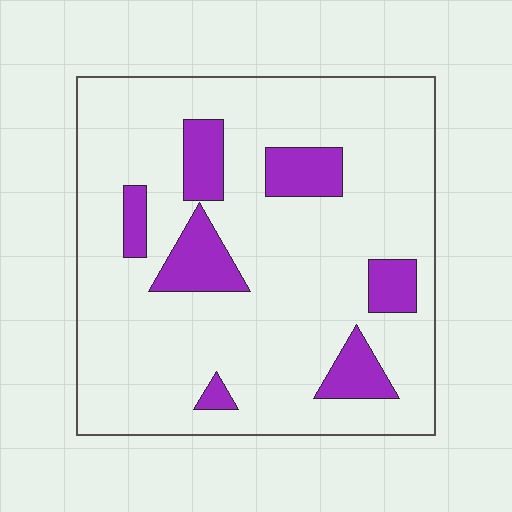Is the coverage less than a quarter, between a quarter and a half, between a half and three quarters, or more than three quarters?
Less than a quarter.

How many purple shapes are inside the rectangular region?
7.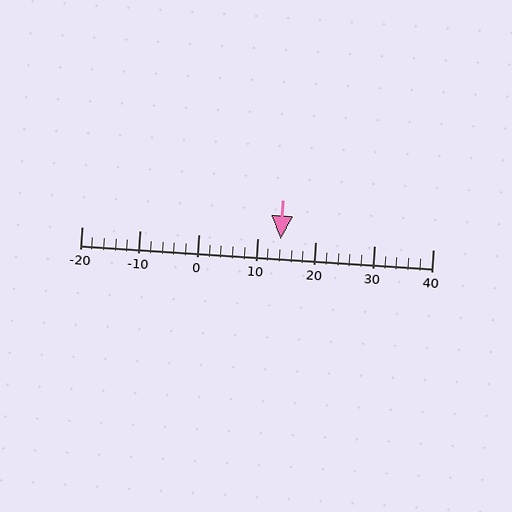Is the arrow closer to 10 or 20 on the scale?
The arrow is closer to 10.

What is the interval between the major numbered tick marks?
The major tick marks are spaced 10 units apart.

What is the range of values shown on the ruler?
The ruler shows values from -20 to 40.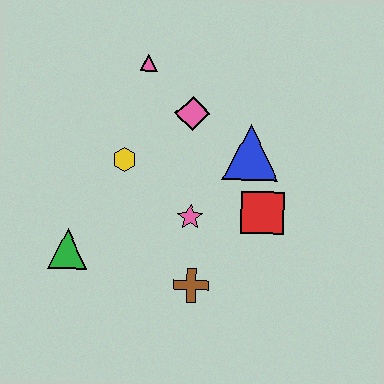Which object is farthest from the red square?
The green triangle is farthest from the red square.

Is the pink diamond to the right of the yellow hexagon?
Yes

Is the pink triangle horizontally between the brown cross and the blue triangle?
No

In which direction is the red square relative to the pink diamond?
The red square is below the pink diamond.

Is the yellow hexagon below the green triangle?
No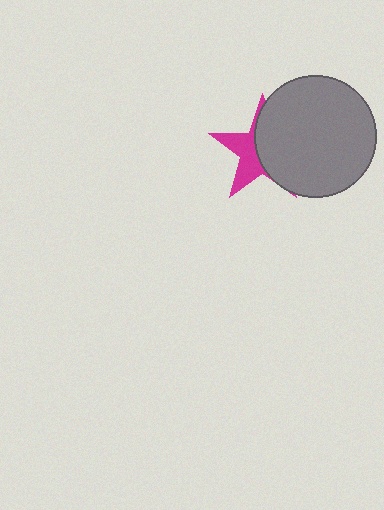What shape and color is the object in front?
The object in front is a gray circle.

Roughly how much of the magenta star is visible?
A small part of it is visible (roughly 42%).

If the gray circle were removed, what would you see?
You would see the complete magenta star.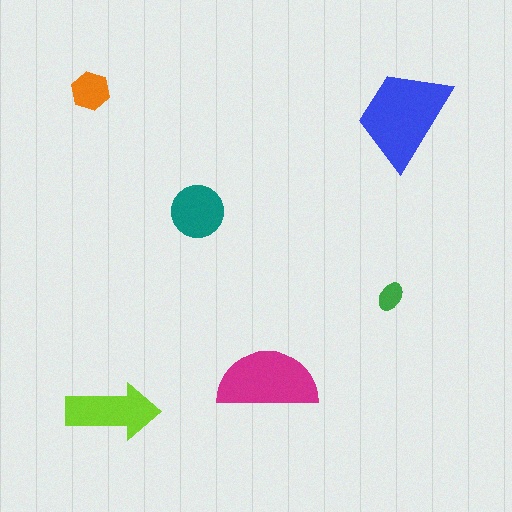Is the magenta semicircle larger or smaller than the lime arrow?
Larger.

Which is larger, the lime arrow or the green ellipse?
The lime arrow.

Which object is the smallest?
The green ellipse.